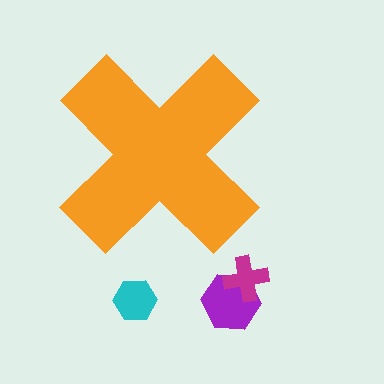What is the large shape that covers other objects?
An orange cross.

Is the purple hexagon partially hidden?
No, the purple hexagon is fully visible.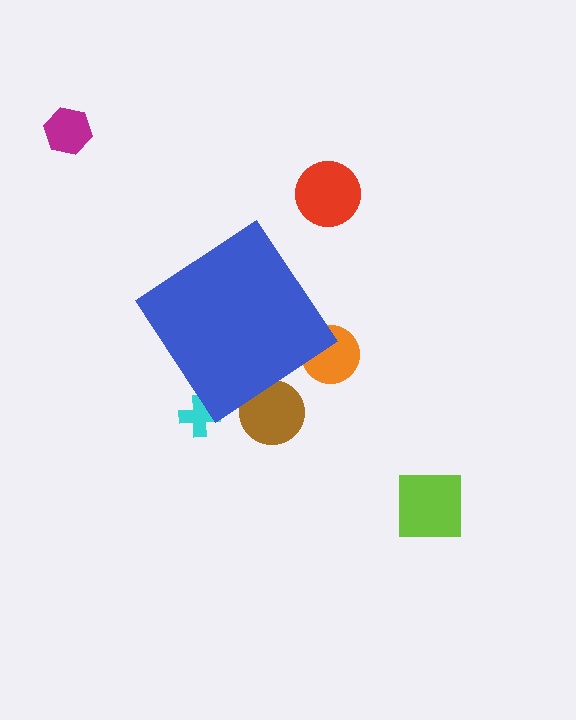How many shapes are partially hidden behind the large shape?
3 shapes are partially hidden.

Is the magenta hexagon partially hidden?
No, the magenta hexagon is fully visible.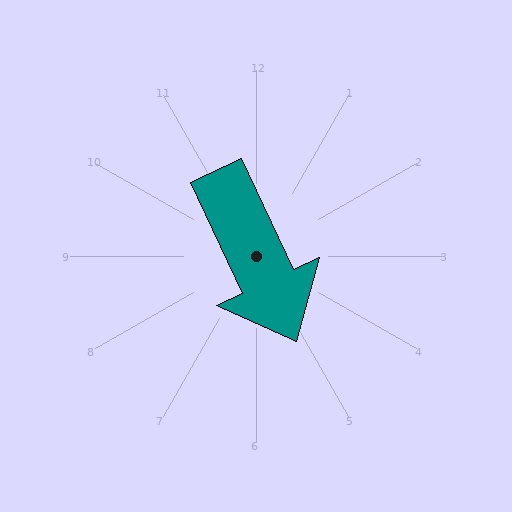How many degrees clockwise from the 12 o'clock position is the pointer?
Approximately 155 degrees.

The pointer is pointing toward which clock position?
Roughly 5 o'clock.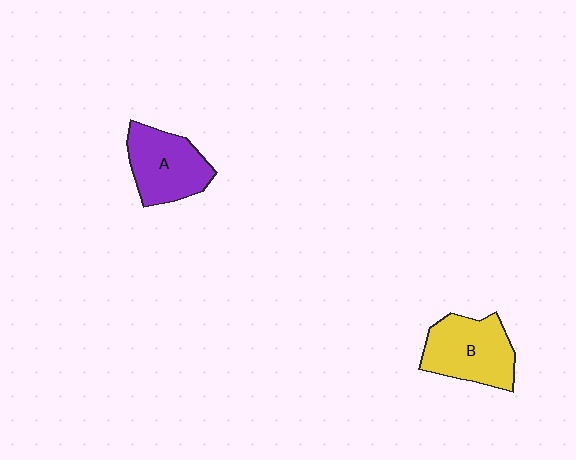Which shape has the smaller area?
Shape A (purple).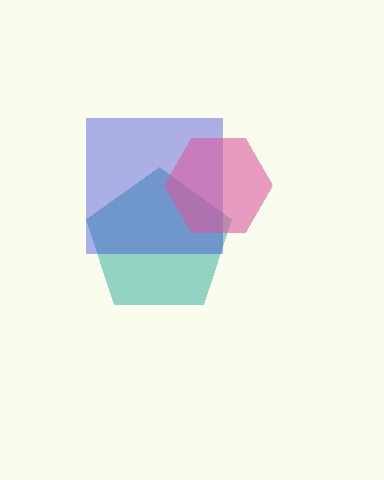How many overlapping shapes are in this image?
There are 3 overlapping shapes in the image.